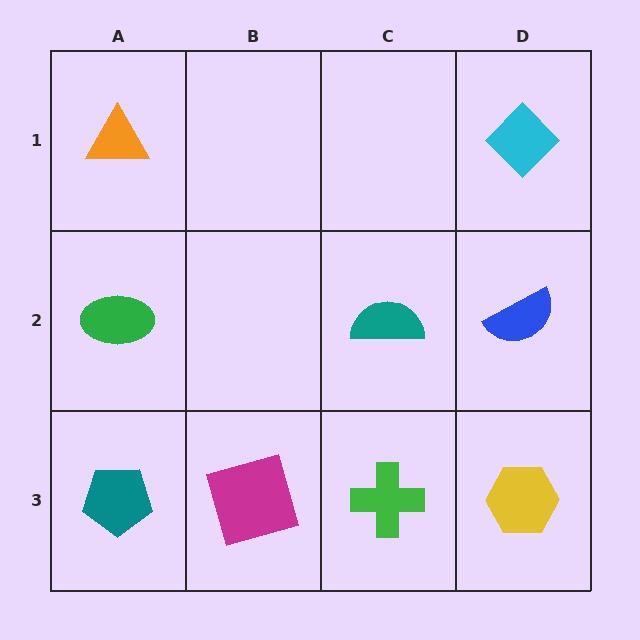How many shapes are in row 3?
4 shapes.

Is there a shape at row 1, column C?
No, that cell is empty.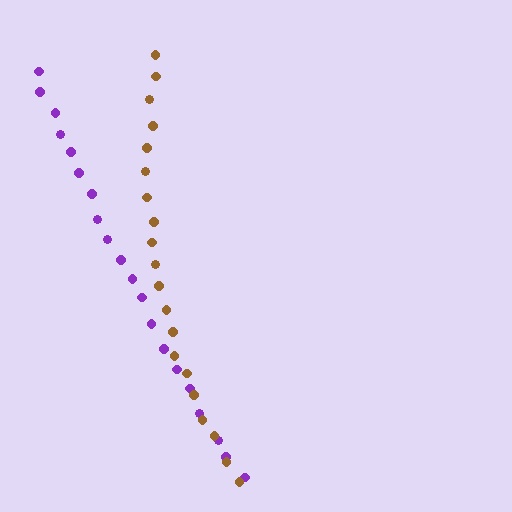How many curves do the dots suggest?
There are 2 distinct paths.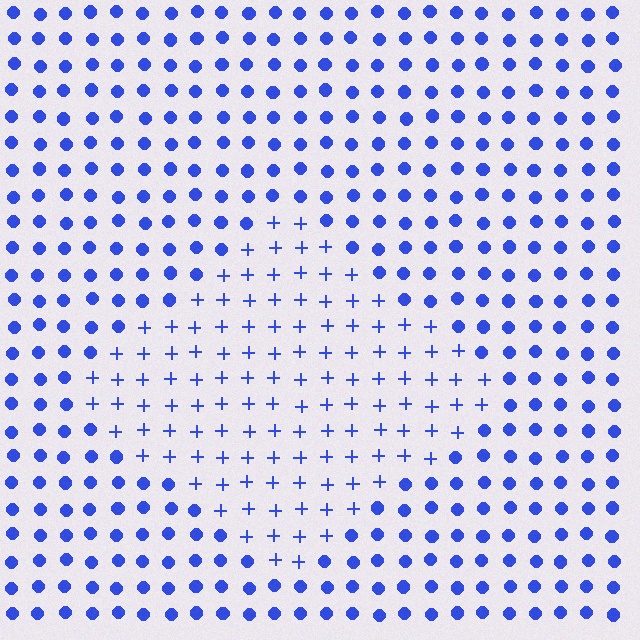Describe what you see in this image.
The image is filled with small blue elements arranged in a uniform grid. A diamond-shaped region contains plus signs, while the surrounding area contains circles. The boundary is defined purely by the change in element shape.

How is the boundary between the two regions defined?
The boundary is defined by a change in element shape: plus signs inside vs. circles outside. All elements share the same color and spacing.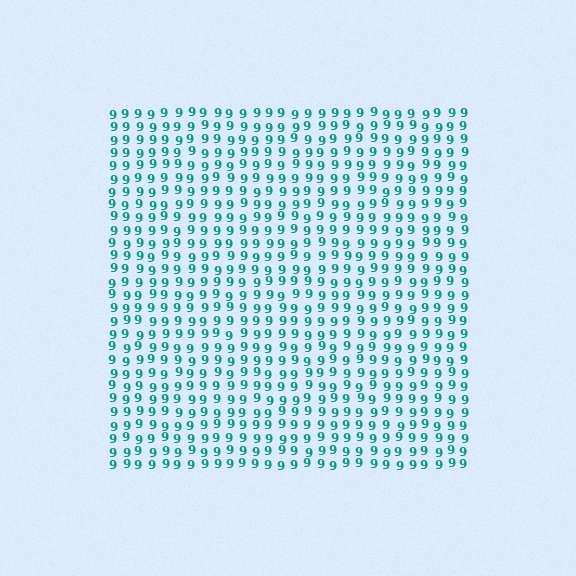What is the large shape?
The large shape is a square.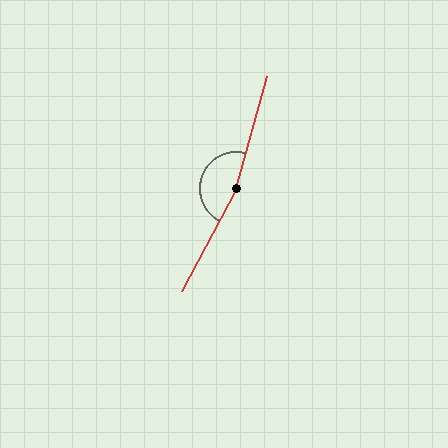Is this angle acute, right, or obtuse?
It is obtuse.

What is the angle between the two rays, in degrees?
Approximately 168 degrees.